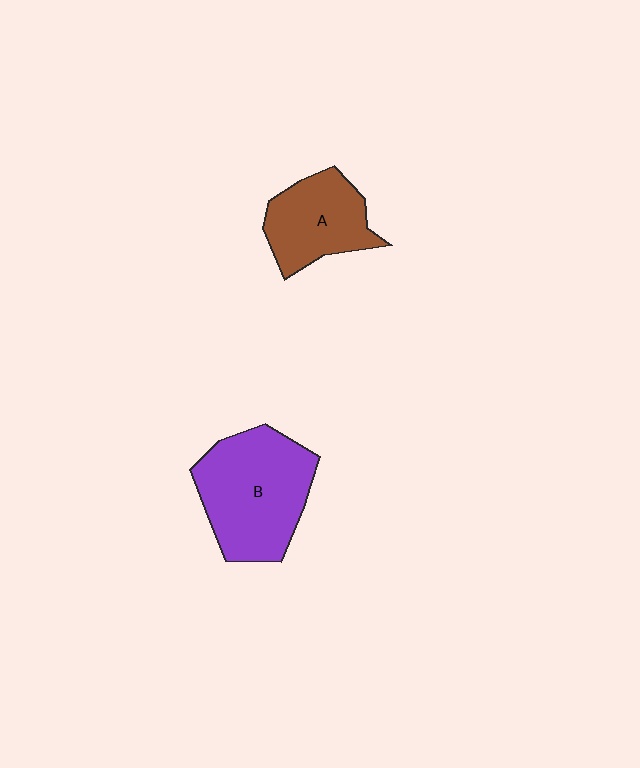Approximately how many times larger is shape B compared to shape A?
Approximately 1.5 times.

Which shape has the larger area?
Shape B (purple).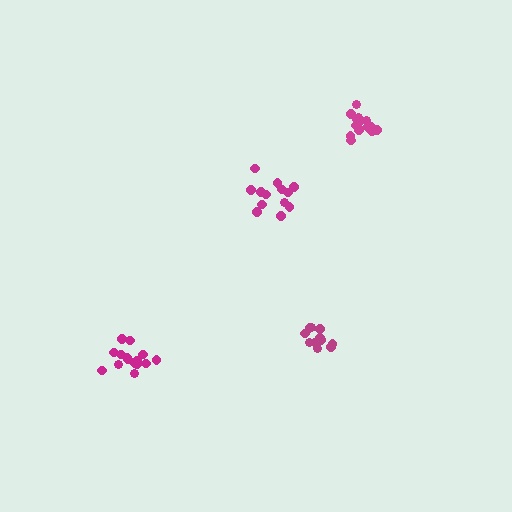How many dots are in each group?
Group 1: 11 dots, Group 2: 13 dots, Group 3: 16 dots, Group 4: 15 dots (55 total).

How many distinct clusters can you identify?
There are 4 distinct clusters.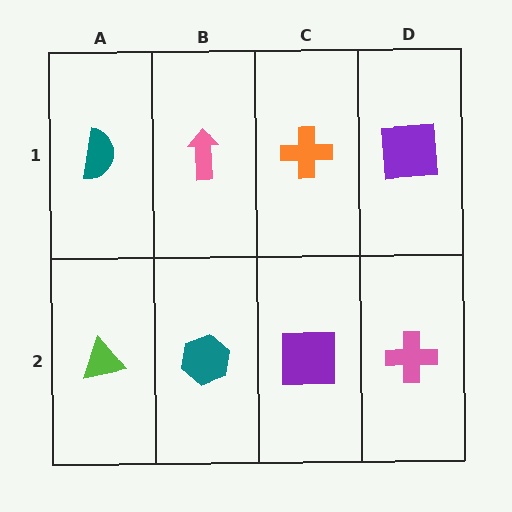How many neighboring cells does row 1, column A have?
2.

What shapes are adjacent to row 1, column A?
A lime triangle (row 2, column A), a pink arrow (row 1, column B).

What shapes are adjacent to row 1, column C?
A purple square (row 2, column C), a pink arrow (row 1, column B), a purple square (row 1, column D).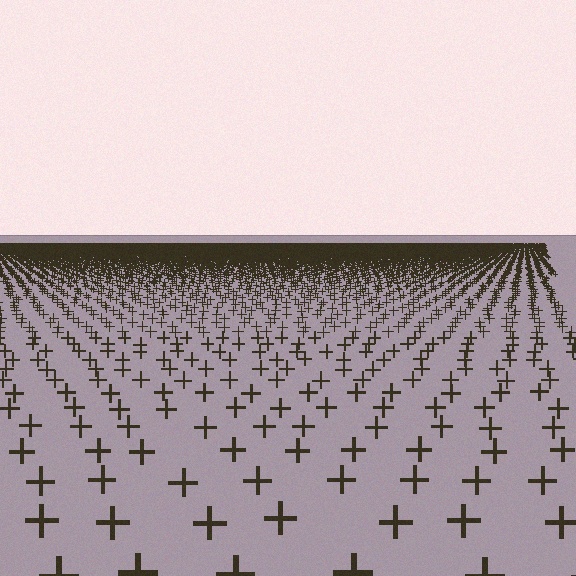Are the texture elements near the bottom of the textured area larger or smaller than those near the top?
Larger. Near the bottom, elements are closer to the viewer and appear at a bigger on-screen size.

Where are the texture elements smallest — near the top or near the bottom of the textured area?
Near the top.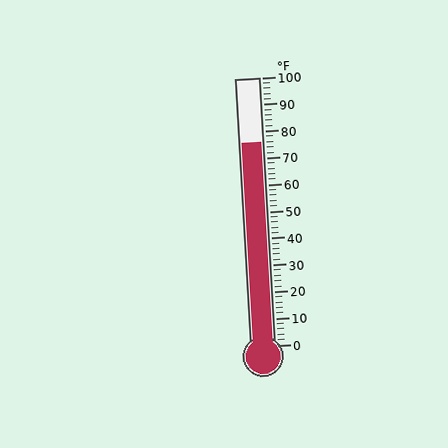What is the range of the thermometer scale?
The thermometer scale ranges from 0°F to 100°F.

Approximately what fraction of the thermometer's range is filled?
The thermometer is filled to approximately 75% of its range.